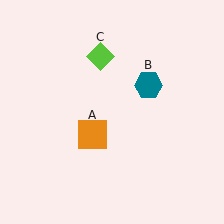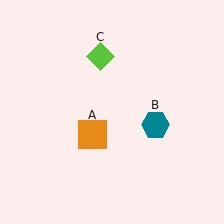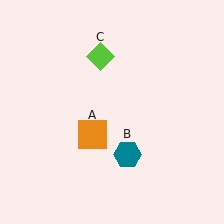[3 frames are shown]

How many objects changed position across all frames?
1 object changed position: teal hexagon (object B).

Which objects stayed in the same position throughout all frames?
Orange square (object A) and lime diamond (object C) remained stationary.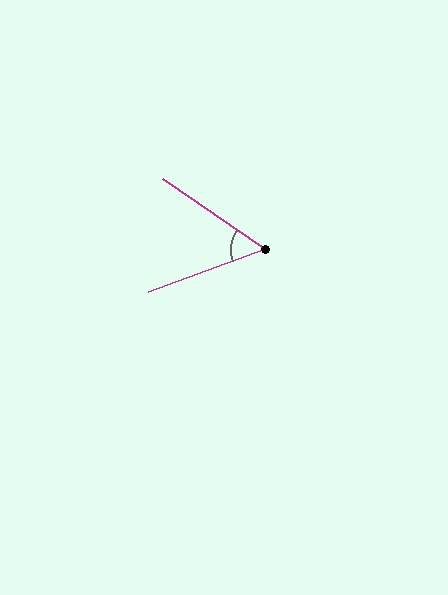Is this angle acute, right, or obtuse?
It is acute.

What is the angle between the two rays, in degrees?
Approximately 55 degrees.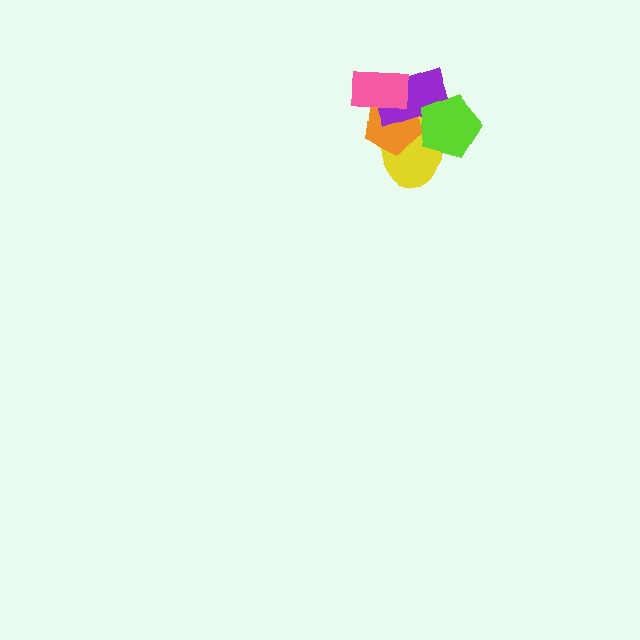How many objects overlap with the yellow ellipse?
4 objects overlap with the yellow ellipse.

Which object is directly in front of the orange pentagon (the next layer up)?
The purple rectangle is directly in front of the orange pentagon.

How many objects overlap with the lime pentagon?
3 objects overlap with the lime pentagon.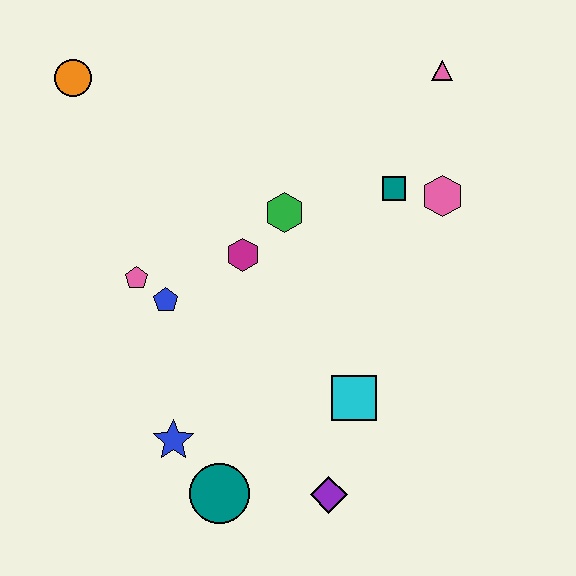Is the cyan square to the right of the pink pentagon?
Yes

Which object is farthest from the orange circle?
The purple diamond is farthest from the orange circle.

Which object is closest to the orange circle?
The pink pentagon is closest to the orange circle.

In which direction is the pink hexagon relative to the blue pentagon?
The pink hexagon is to the right of the blue pentagon.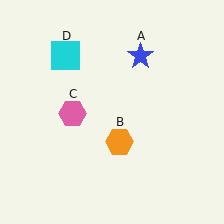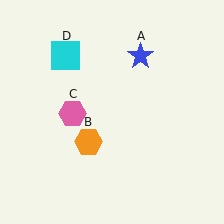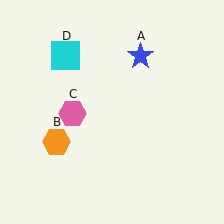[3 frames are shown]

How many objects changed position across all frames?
1 object changed position: orange hexagon (object B).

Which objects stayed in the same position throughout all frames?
Blue star (object A) and pink hexagon (object C) and cyan square (object D) remained stationary.